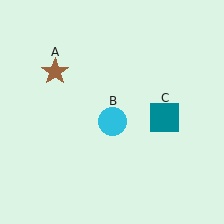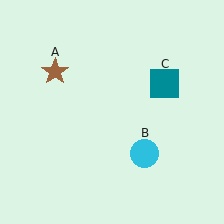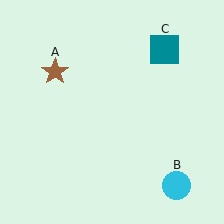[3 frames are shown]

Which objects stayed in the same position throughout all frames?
Brown star (object A) remained stationary.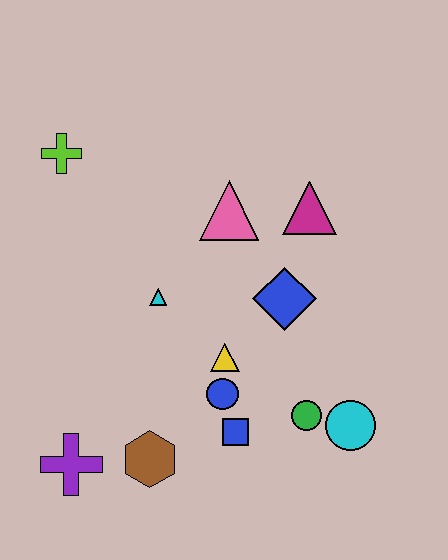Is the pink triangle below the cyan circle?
No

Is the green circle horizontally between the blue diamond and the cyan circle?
Yes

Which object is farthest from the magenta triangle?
The purple cross is farthest from the magenta triangle.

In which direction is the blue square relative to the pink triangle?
The blue square is below the pink triangle.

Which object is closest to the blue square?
The blue circle is closest to the blue square.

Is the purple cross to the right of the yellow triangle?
No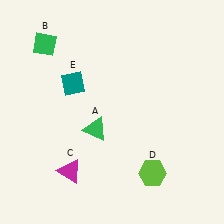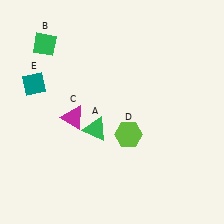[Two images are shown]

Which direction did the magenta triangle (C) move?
The magenta triangle (C) moved up.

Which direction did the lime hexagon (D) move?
The lime hexagon (D) moved up.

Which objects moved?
The objects that moved are: the magenta triangle (C), the lime hexagon (D), the teal diamond (E).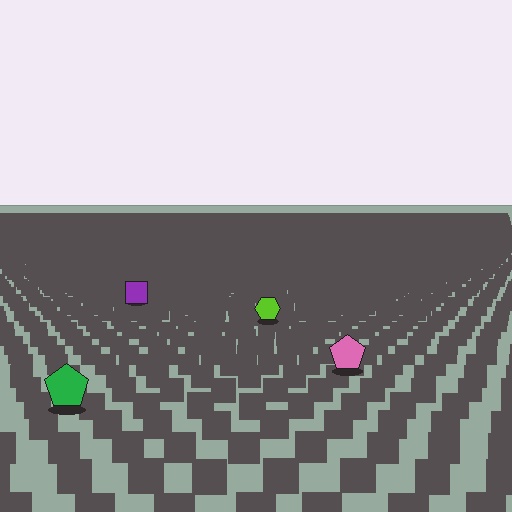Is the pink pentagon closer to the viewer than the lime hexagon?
Yes. The pink pentagon is closer — you can tell from the texture gradient: the ground texture is coarser near it.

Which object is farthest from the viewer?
The purple square is farthest from the viewer. It appears smaller and the ground texture around it is denser.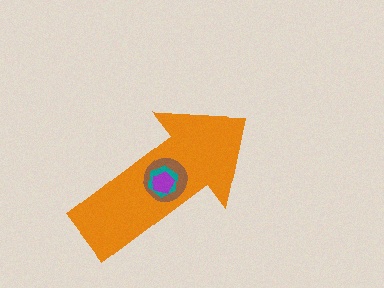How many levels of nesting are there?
4.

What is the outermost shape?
The orange arrow.